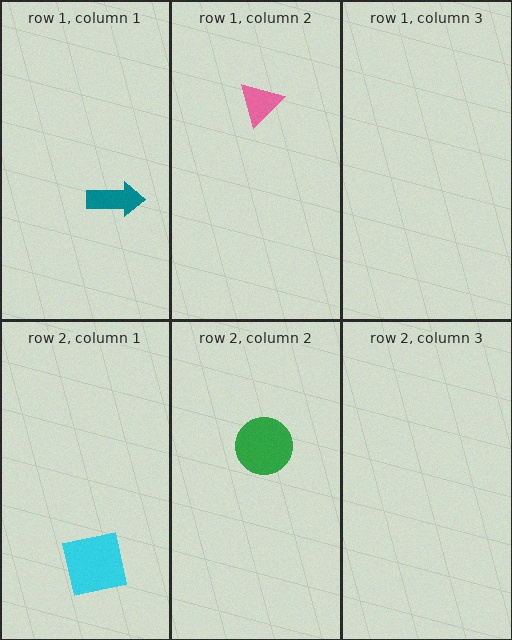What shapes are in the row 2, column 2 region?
The green circle.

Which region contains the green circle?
The row 2, column 2 region.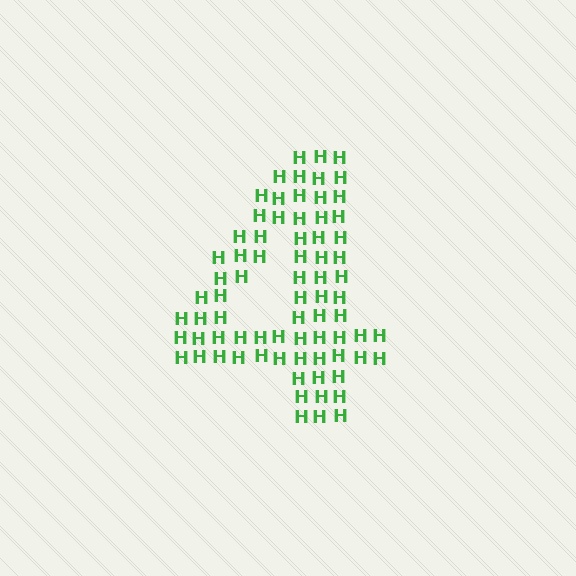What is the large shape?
The large shape is the digit 4.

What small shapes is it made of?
It is made of small letter H's.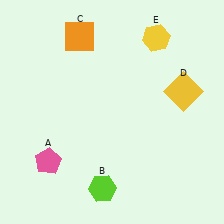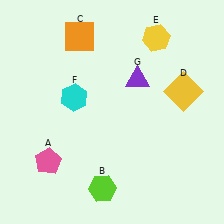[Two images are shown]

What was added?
A cyan hexagon (F), a purple triangle (G) were added in Image 2.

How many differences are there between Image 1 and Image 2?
There are 2 differences between the two images.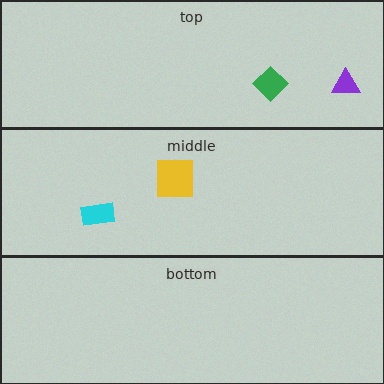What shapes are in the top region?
The purple triangle, the green diamond.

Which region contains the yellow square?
The middle region.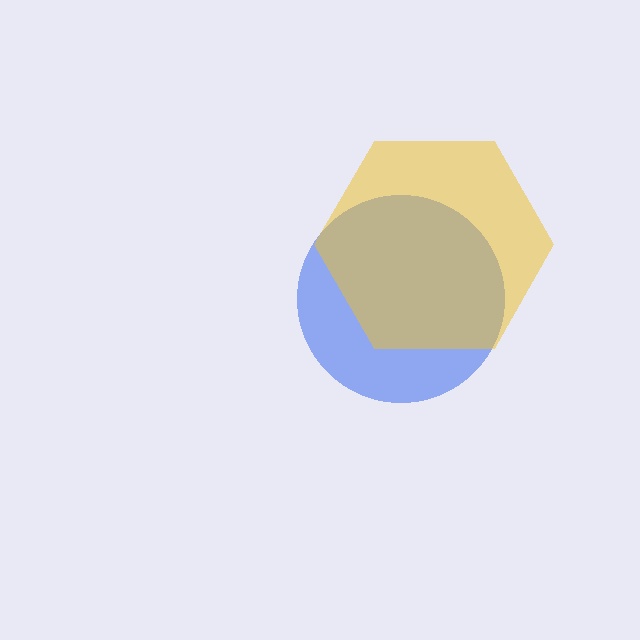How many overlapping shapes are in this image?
There are 2 overlapping shapes in the image.